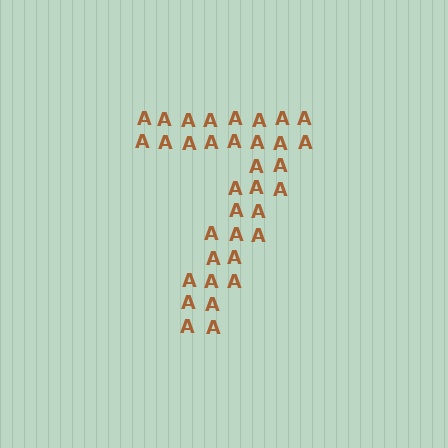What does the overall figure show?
The overall figure shows the digit 7.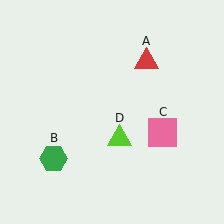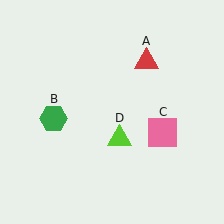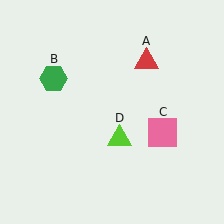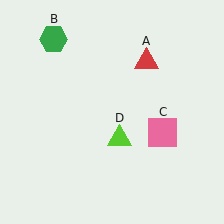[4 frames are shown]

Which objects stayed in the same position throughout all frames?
Red triangle (object A) and pink square (object C) and lime triangle (object D) remained stationary.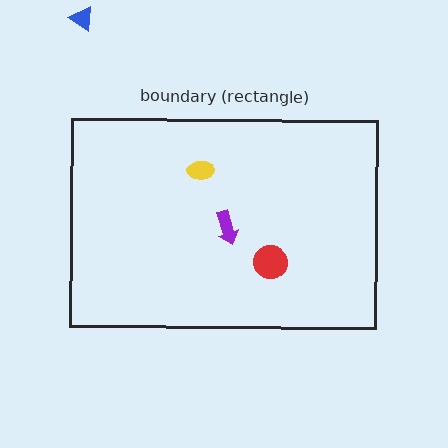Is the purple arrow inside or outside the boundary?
Inside.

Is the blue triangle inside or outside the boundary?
Outside.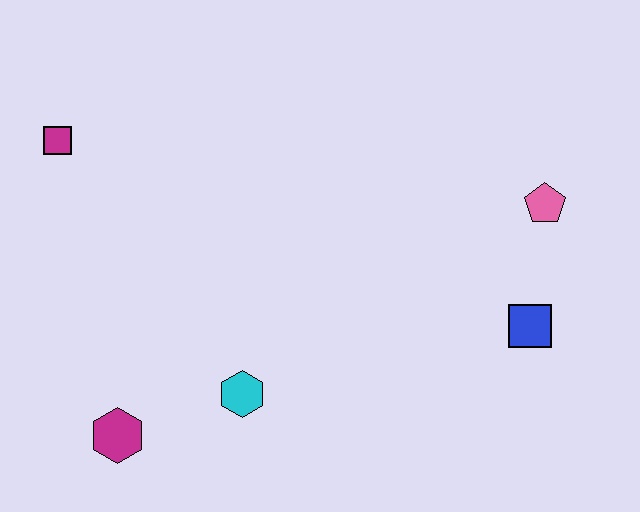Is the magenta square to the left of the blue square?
Yes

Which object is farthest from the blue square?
The magenta square is farthest from the blue square.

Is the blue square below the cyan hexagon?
No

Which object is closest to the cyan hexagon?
The magenta hexagon is closest to the cyan hexagon.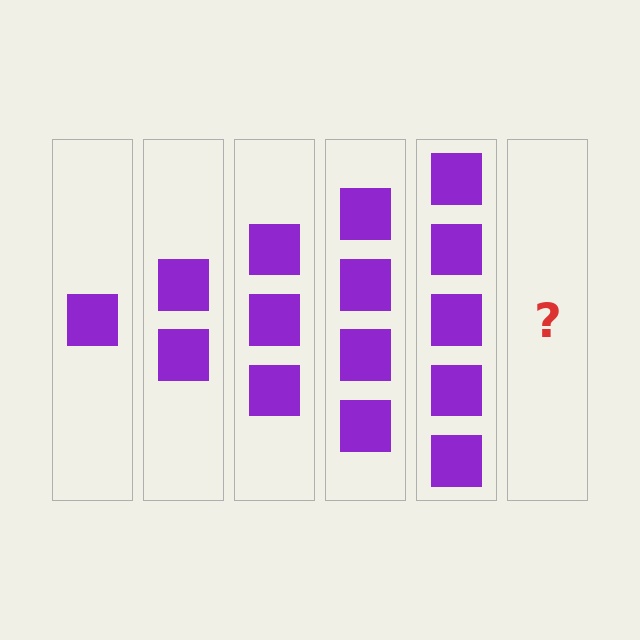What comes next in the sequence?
The next element should be 6 squares.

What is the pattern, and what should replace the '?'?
The pattern is that each step adds one more square. The '?' should be 6 squares.